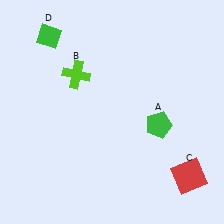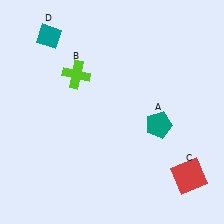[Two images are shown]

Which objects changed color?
A changed from green to teal. D changed from green to teal.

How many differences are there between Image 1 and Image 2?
There are 2 differences between the two images.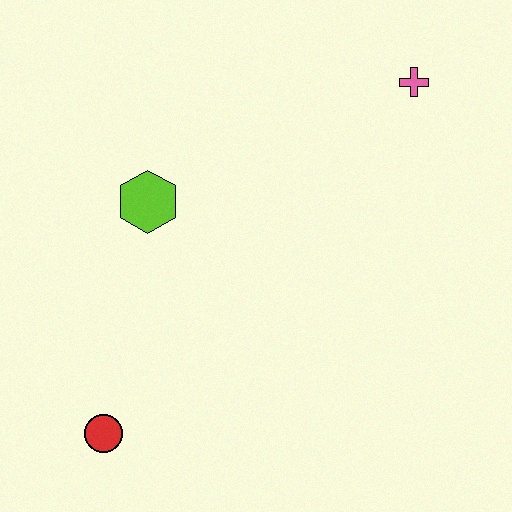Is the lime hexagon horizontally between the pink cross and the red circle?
Yes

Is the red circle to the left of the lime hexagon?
Yes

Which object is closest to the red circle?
The lime hexagon is closest to the red circle.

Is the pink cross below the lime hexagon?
No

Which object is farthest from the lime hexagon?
The pink cross is farthest from the lime hexagon.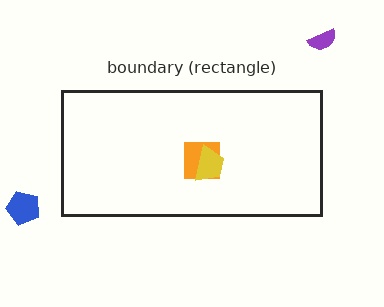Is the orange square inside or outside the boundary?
Inside.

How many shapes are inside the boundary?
2 inside, 2 outside.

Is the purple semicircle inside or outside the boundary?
Outside.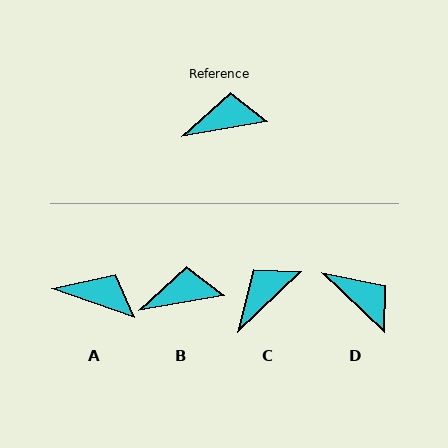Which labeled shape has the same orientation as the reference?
B.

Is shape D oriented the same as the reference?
No, it is off by about 53 degrees.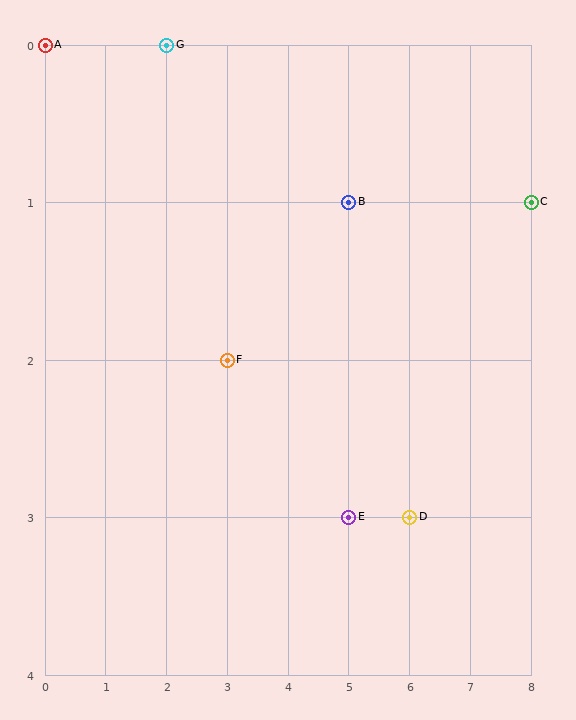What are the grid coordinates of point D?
Point D is at grid coordinates (6, 3).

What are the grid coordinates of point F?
Point F is at grid coordinates (3, 2).